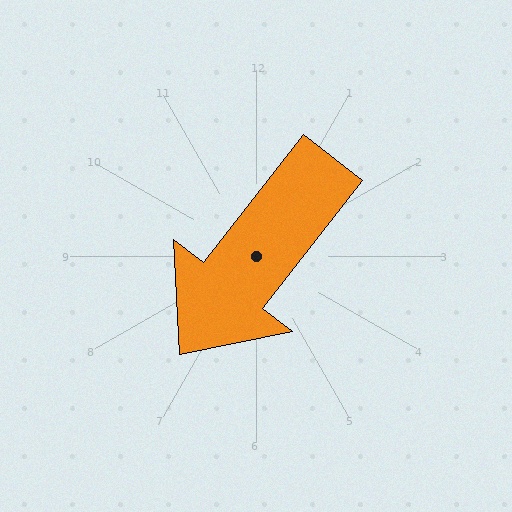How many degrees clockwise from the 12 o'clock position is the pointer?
Approximately 218 degrees.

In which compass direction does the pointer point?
Southwest.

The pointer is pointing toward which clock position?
Roughly 7 o'clock.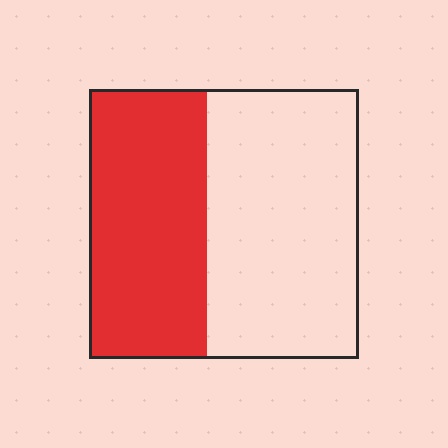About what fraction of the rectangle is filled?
About two fifths (2/5).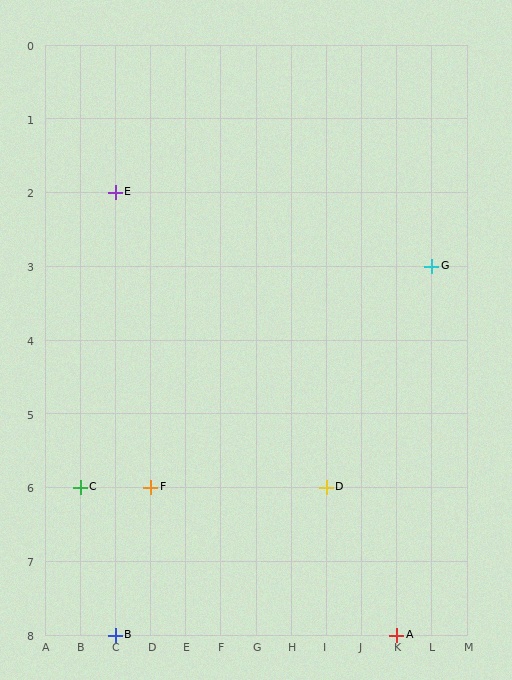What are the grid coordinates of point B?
Point B is at grid coordinates (C, 8).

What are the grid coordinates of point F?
Point F is at grid coordinates (D, 6).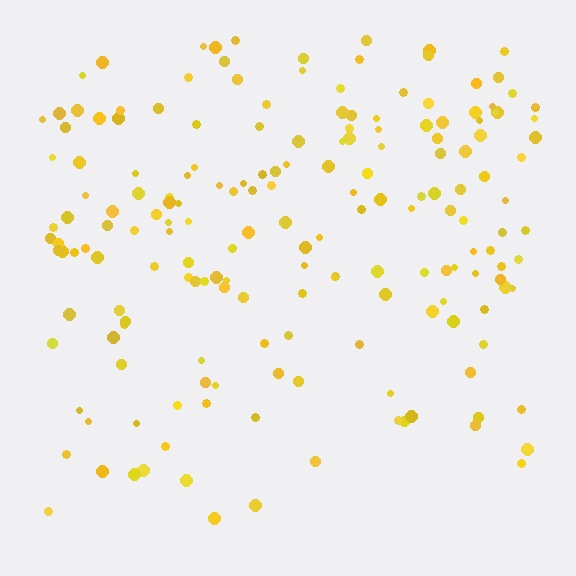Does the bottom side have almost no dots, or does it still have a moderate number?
Still a moderate number, just noticeably fewer than the top.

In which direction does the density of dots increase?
From bottom to top, with the top side densest.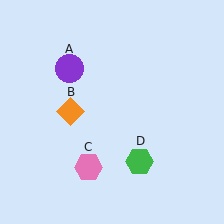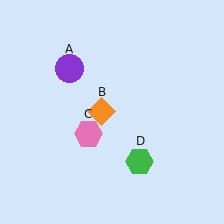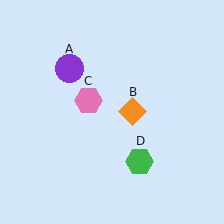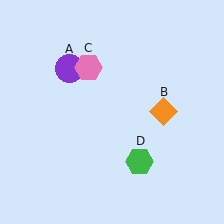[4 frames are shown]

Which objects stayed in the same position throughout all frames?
Purple circle (object A) and green hexagon (object D) remained stationary.